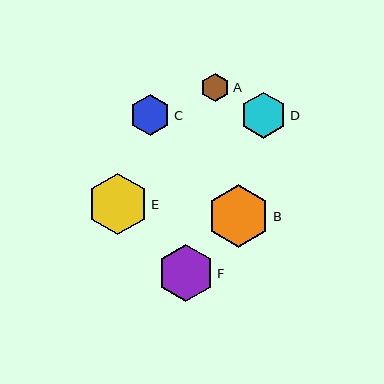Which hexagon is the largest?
Hexagon B is the largest with a size of approximately 63 pixels.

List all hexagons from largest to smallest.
From largest to smallest: B, E, F, D, C, A.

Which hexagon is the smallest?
Hexagon A is the smallest with a size of approximately 29 pixels.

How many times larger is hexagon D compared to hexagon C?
Hexagon D is approximately 1.1 times the size of hexagon C.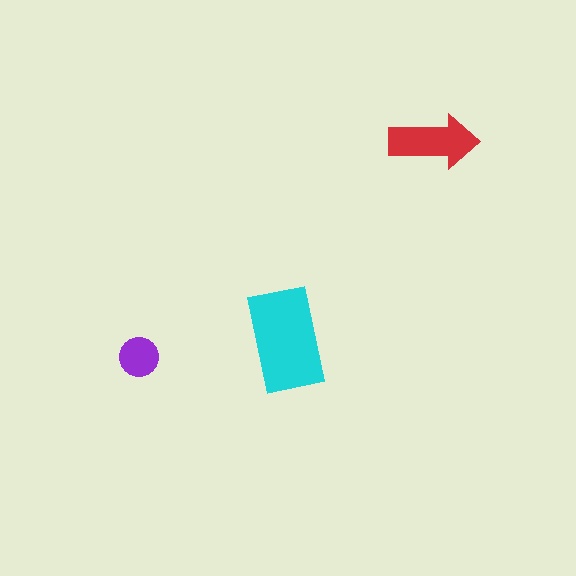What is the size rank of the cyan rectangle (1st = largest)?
1st.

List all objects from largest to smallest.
The cyan rectangle, the red arrow, the purple circle.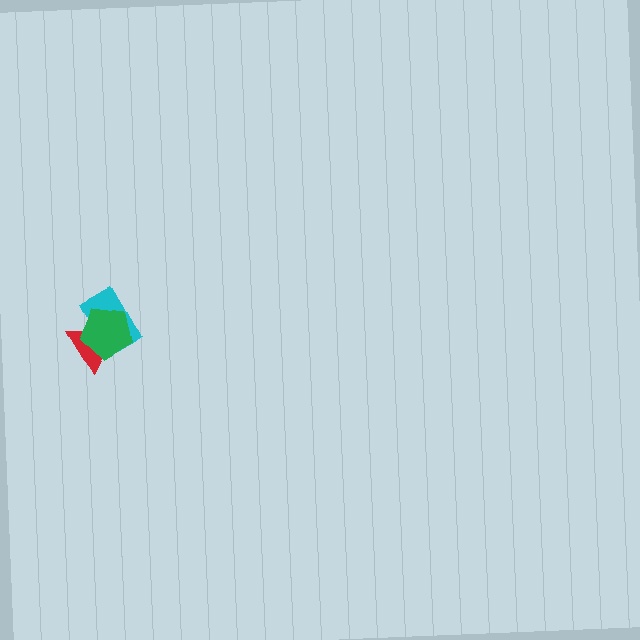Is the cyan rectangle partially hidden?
Yes, it is partially covered by another shape.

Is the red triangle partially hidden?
Yes, it is partially covered by another shape.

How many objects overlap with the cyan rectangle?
2 objects overlap with the cyan rectangle.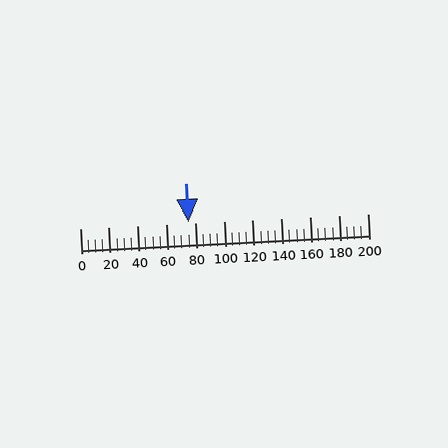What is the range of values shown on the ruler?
The ruler shows values from 0 to 200.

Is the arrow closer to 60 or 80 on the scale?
The arrow is closer to 80.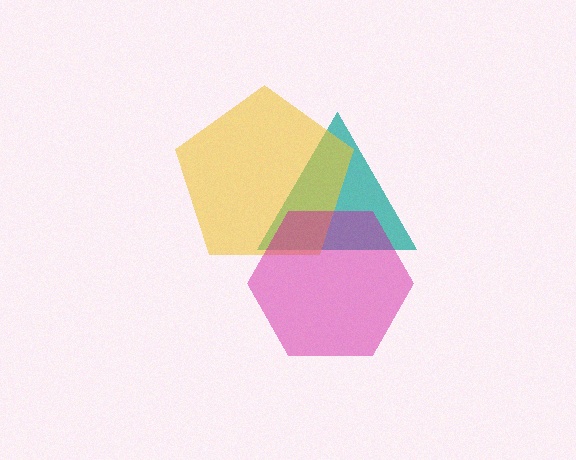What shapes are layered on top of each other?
The layered shapes are: a teal triangle, a yellow pentagon, a magenta hexagon.